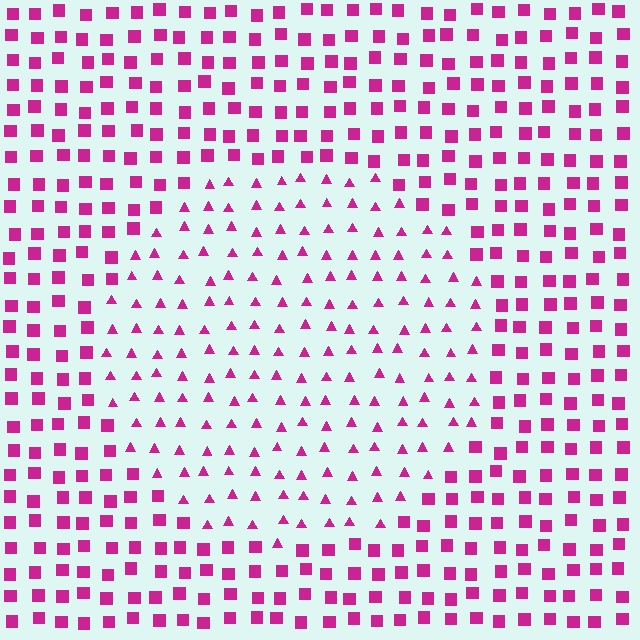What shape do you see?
I see a circle.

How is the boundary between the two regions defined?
The boundary is defined by a change in element shape: triangles inside vs. squares outside. All elements share the same color and spacing.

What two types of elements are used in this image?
The image uses triangles inside the circle region and squares outside it.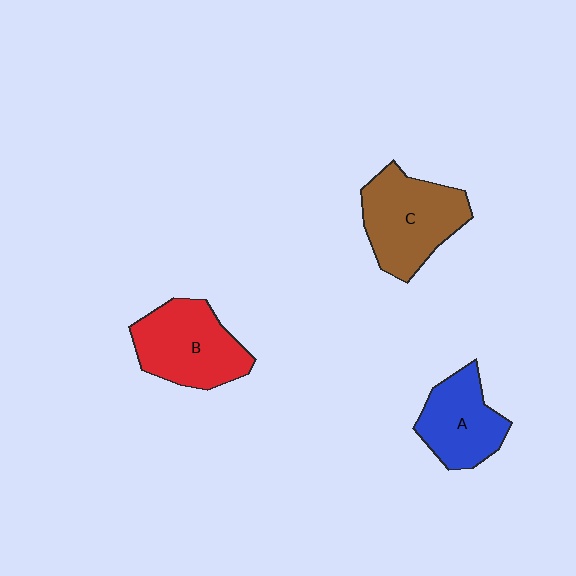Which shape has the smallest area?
Shape A (blue).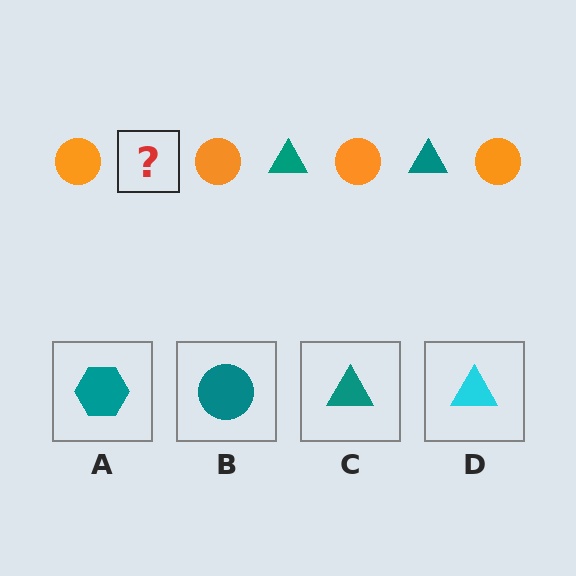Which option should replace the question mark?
Option C.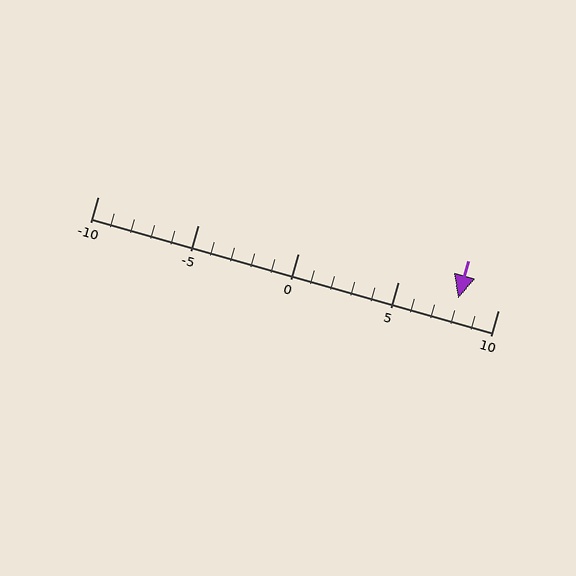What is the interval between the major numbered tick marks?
The major tick marks are spaced 5 units apart.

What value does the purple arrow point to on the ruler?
The purple arrow points to approximately 8.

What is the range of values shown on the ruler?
The ruler shows values from -10 to 10.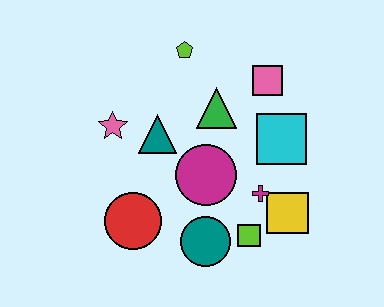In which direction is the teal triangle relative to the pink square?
The teal triangle is to the left of the pink square.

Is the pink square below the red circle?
No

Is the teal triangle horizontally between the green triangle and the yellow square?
No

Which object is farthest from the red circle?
The pink square is farthest from the red circle.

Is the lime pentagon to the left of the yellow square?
Yes